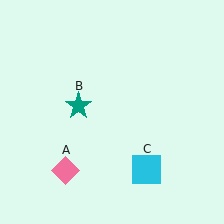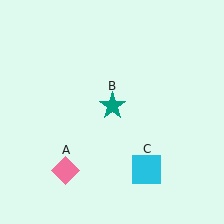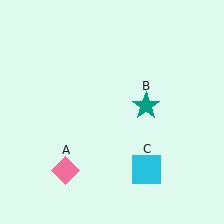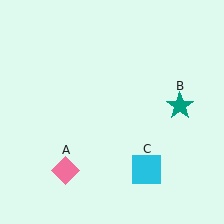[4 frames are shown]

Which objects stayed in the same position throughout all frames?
Pink diamond (object A) and cyan square (object C) remained stationary.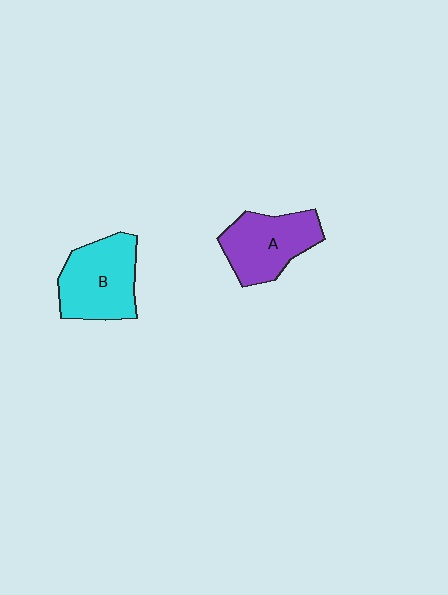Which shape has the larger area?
Shape B (cyan).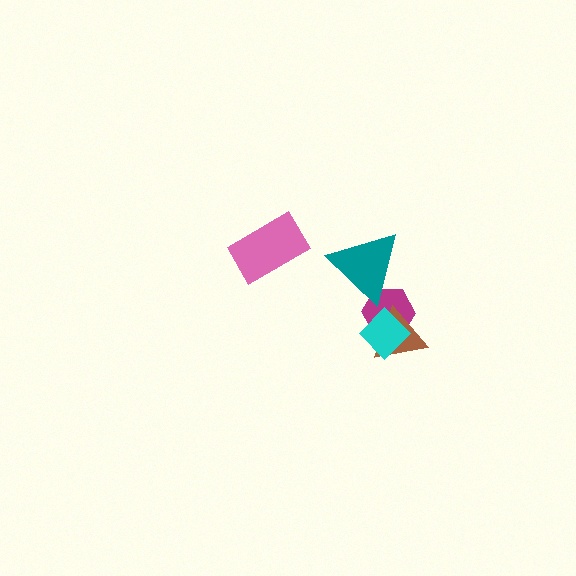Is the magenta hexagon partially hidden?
Yes, it is partially covered by another shape.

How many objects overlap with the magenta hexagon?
3 objects overlap with the magenta hexagon.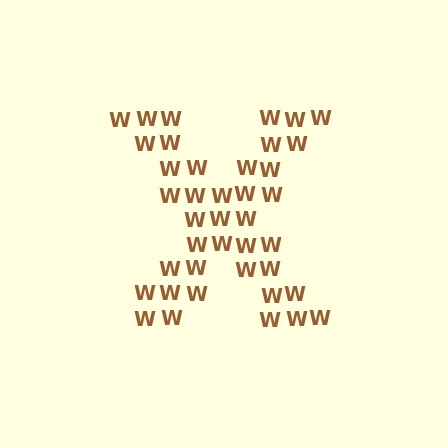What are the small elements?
The small elements are letter W's.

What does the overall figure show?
The overall figure shows the letter X.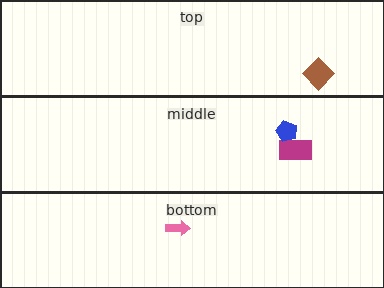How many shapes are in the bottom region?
1.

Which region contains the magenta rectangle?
The middle region.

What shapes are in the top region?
The brown diamond.